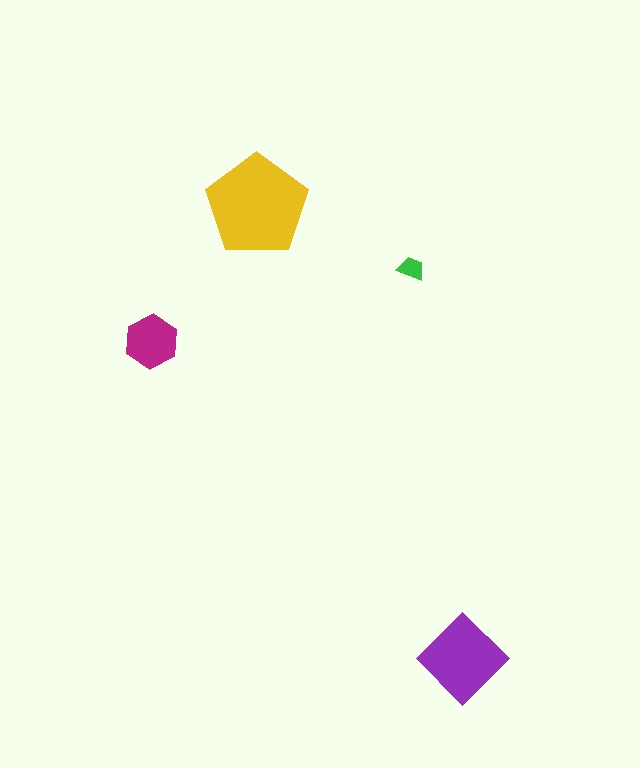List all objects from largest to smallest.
The yellow pentagon, the purple diamond, the magenta hexagon, the green trapezoid.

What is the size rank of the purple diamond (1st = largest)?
2nd.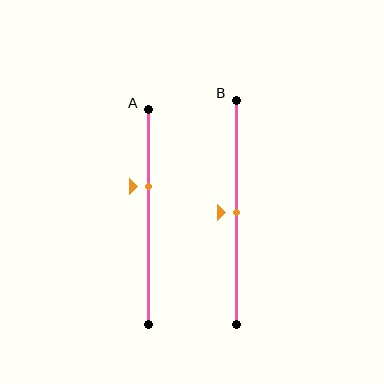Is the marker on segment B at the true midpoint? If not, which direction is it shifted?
Yes, the marker on segment B is at the true midpoint.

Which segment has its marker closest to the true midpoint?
Segment B has its marker closest to the true midpoint.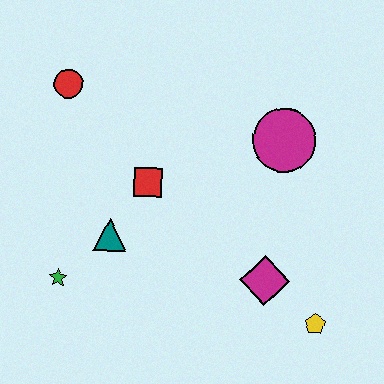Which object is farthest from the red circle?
The yellow pentagon is farthest from the red circle.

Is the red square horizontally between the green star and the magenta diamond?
Yes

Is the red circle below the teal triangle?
No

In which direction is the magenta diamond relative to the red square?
The magenta diamond is to the right of the red square.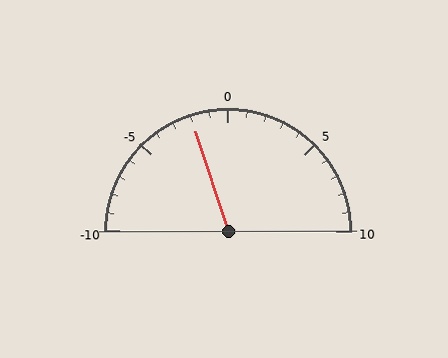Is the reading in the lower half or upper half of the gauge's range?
The reading is in the lower half of the range (-10 to 10).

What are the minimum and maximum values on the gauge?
The gauge ranges from -10 to 10.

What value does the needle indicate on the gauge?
The needle indicates approximately -2.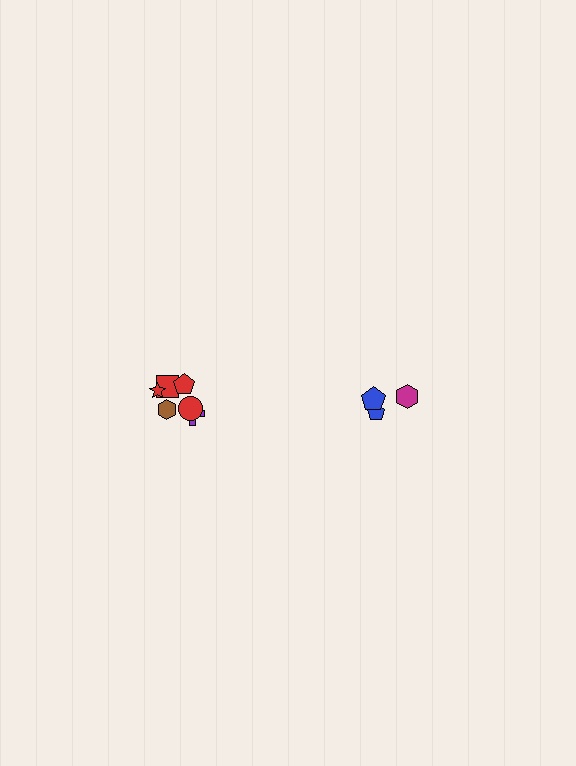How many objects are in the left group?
There are 6 objects.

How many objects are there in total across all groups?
There are 9 objects.